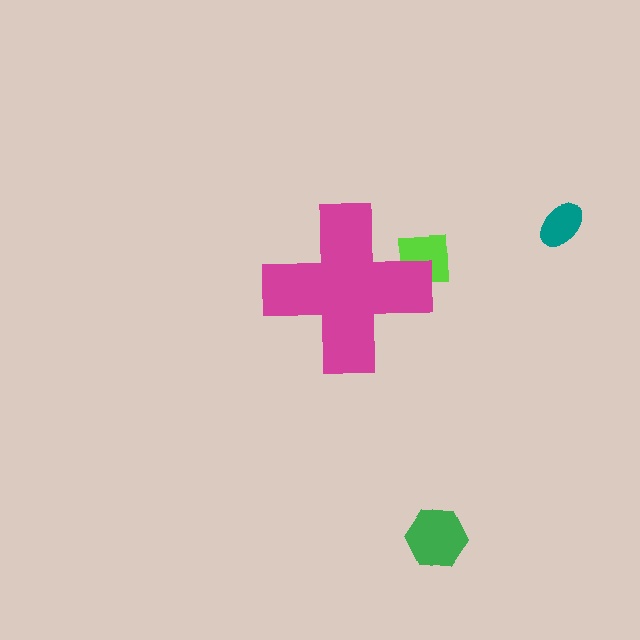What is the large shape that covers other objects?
A magenta cross.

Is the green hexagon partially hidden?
No, the green hexagon is fully visible.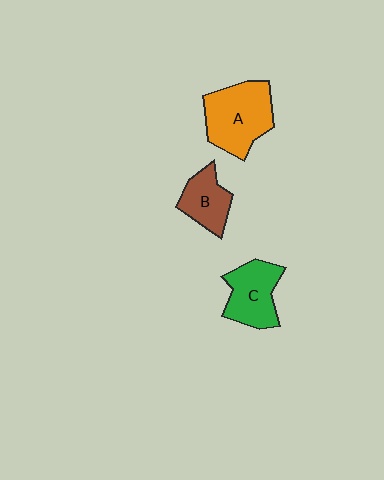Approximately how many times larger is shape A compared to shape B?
Approximately 1.7 times.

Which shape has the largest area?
Shape A (orange).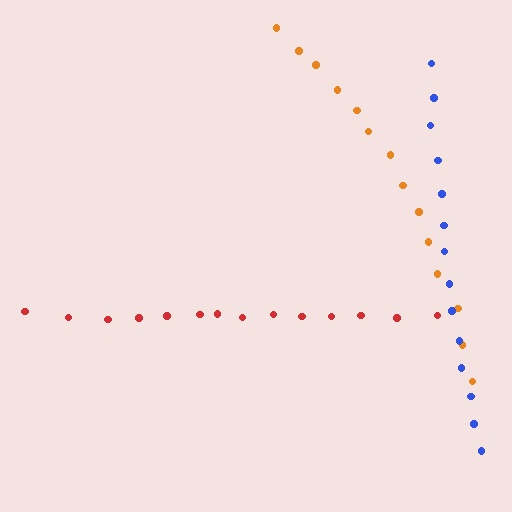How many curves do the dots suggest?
There are 3 distinct paths.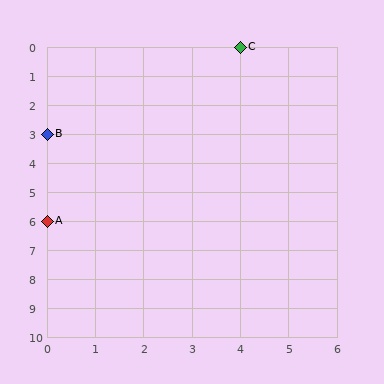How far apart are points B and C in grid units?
Points B and C are 4 columns and 3 rows apart (about 5.0 grid units diagonally).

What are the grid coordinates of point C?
Point C is at grid coordinates (4, 0).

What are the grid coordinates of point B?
Point B is at grid coordinates (0, 3).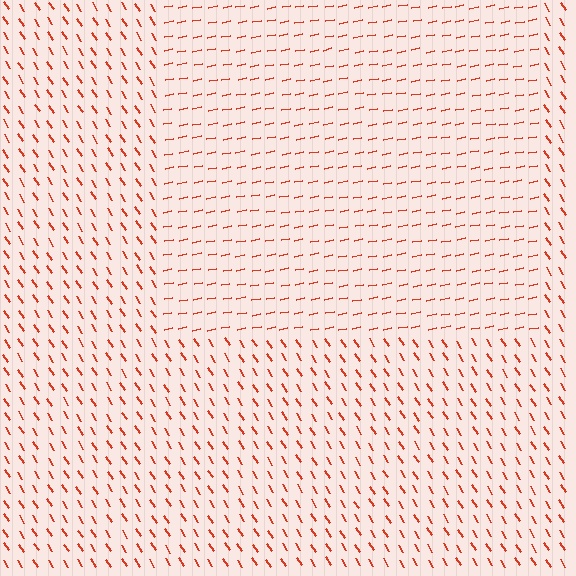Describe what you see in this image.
The image is filled with small red line segments. A rectangle region in the image has lines oriented differently from the surrounding lines, creating a visible texture boundary.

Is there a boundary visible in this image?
Yes, there is a texture boundary formed by a change in line orientation.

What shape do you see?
I see a rectangle.